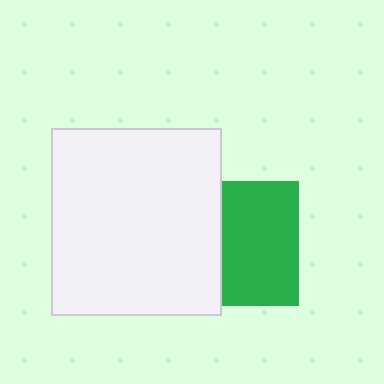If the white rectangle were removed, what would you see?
You would see the complete green square.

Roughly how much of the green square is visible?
About half of it is visible (roughly 62%).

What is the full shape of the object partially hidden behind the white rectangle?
The partially hidden object is a green square.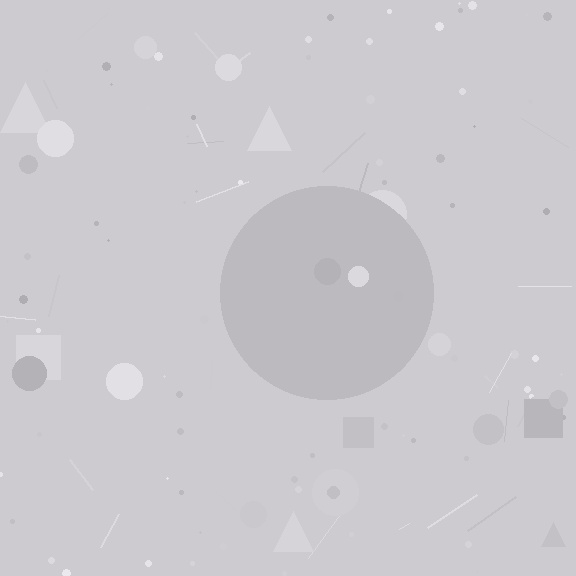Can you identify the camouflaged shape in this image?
The camouflaged shape is a circle.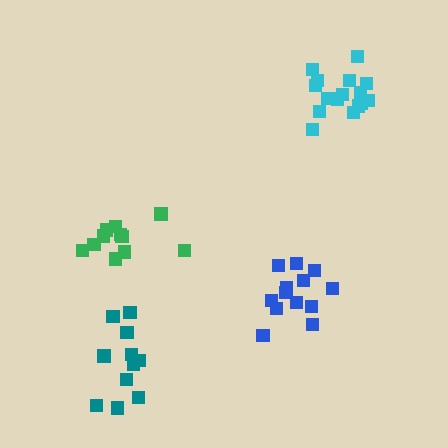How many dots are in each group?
Group 1: 13 dots, Group 2: 16 dots, Group 3: 11 dots, Group 4: 11 dots (51 total).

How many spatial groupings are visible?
There are 4 spatial groupings.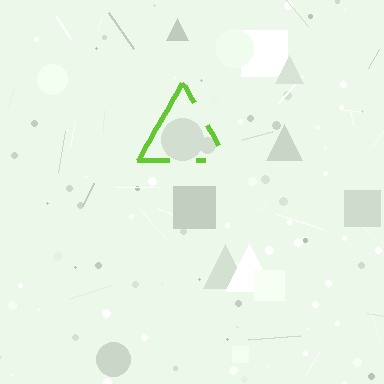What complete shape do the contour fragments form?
The contour fragments form a triangle.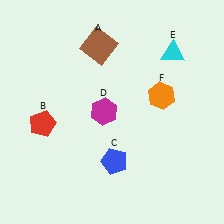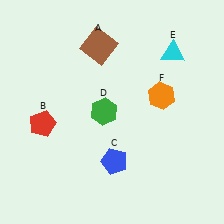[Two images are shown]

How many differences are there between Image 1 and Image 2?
There is 1 difference between the two images.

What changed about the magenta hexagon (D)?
In Image 1, D is magenta. In Image 2, it changed to green.